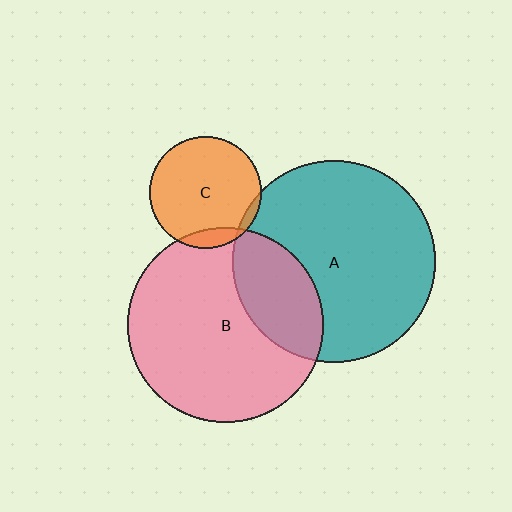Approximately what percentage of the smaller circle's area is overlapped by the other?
Approximately 25%.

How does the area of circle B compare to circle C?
Approximately 3.0 times.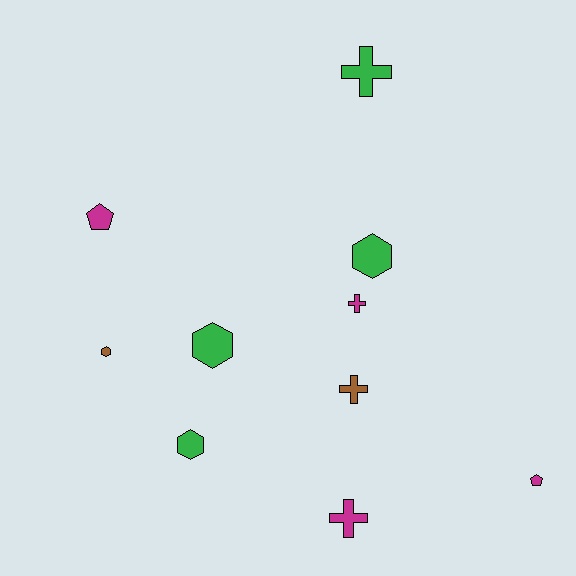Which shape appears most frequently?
Hexagon, with 4 objects.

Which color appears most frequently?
Magenta, with 4 objects.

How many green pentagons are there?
There are no green pentagons.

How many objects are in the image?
There are 10 objects.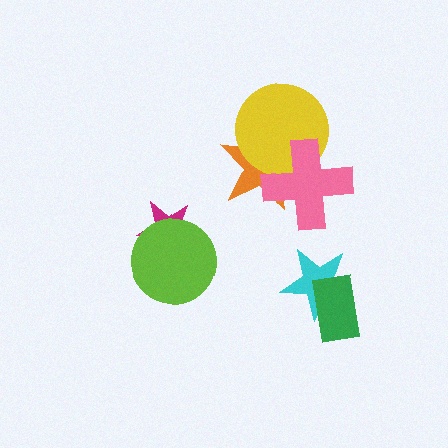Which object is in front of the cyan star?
The green rectangle is in front of the cyan star.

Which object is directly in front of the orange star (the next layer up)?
The yellow circle is directly in front of the orange star.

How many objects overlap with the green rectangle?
1 object overlaps with the green rectangle.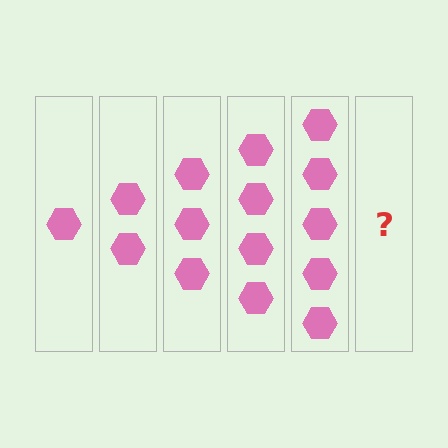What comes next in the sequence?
The next element should be 6 hexagons.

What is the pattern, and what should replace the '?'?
The pattern is that each step adds one more hexagon. The '?' should be 6 hexagons.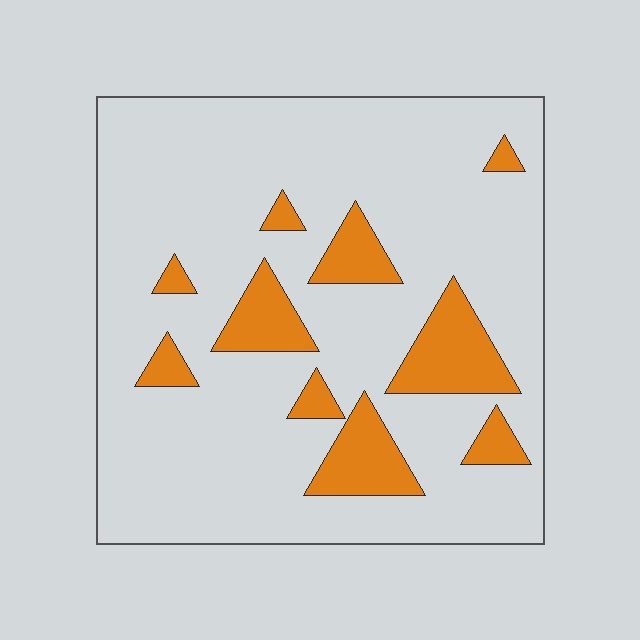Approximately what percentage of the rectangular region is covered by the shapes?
Approximately 15%.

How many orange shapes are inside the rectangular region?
10.